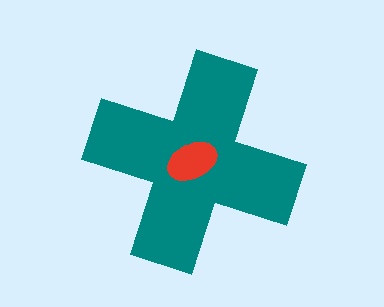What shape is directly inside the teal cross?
The red ellipse.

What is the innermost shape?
The red ellipse.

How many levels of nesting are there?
2.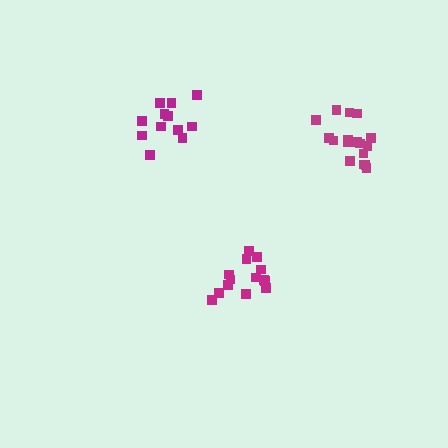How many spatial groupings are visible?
There are 3 spatial groupings.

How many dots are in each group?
Group 1: 12 dots, Group 2: 14 dots, Group 3: 17 dots (43 total).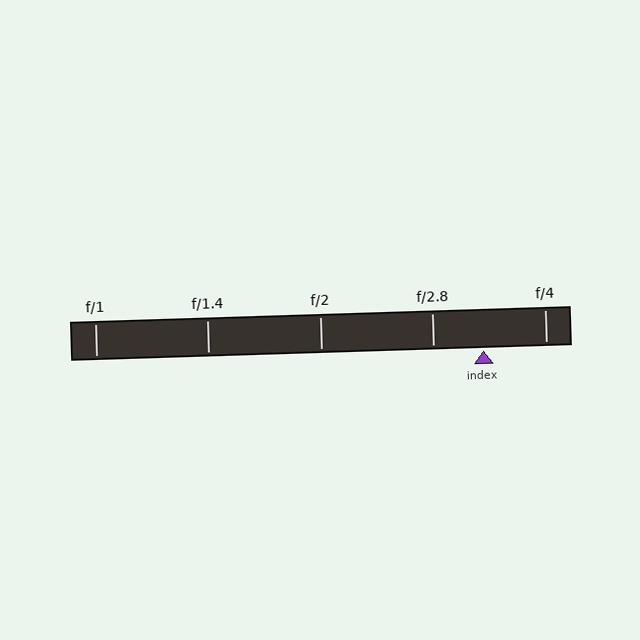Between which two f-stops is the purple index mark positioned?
The index mark is between f/2.8 and f/4.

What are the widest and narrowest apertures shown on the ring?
The widest aperture shown is f/1 and the narrowest is f/4.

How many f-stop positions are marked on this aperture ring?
There are 5 f-stop positions marked.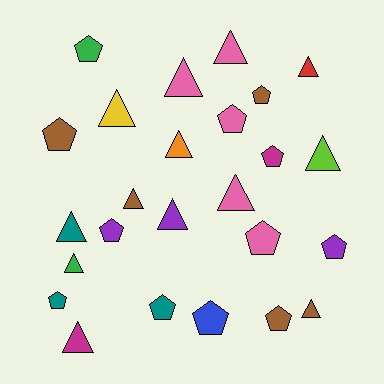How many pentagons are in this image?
There are 12 pentagons.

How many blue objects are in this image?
There is 1 blue object.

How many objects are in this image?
There are 25 objects.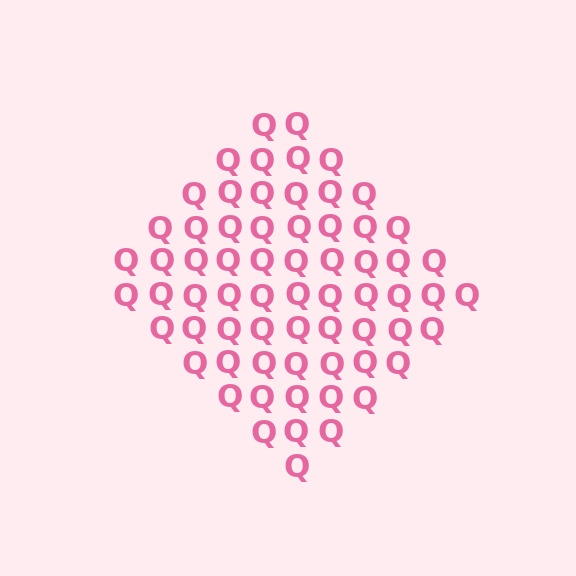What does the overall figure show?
The overall figure shows a diamond.